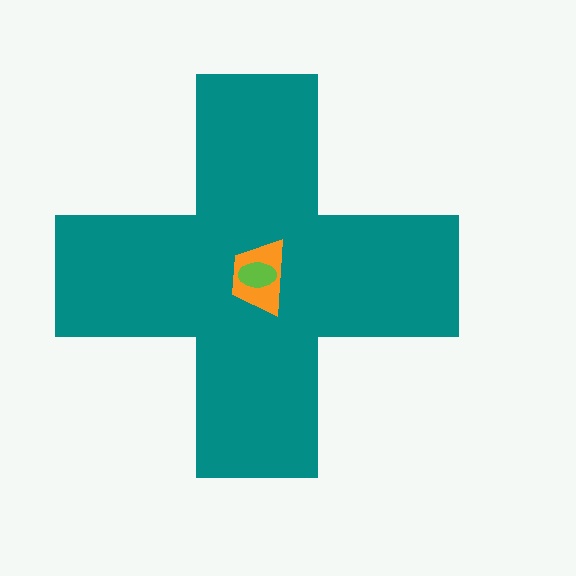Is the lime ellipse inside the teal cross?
Yes.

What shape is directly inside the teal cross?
The orange trapezoid.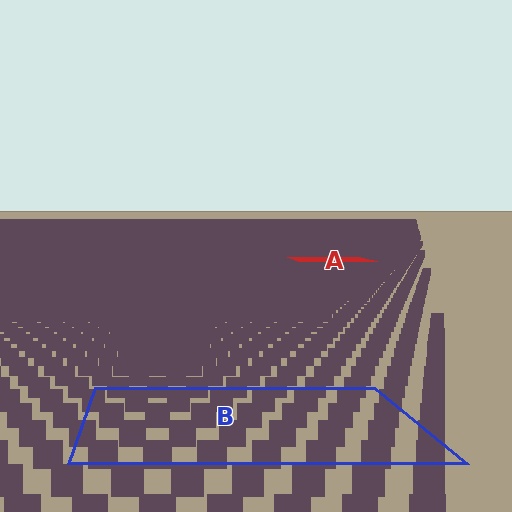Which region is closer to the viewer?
Region B is closer. The texture elements there are larger and more spread out.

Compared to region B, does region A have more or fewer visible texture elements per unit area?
Region A has more texture elements per unit area — they are packed more densely because it is farther away.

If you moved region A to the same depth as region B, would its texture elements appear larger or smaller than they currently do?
They would appear larger. At a closer depth, the same texture elements are projected at a bigger on-screen size.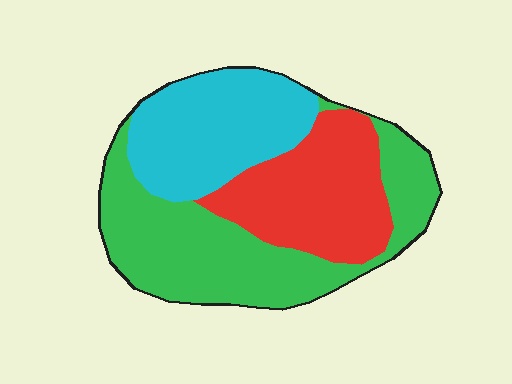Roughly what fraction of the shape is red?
Red takes up about one quarter (1/4) of the shape.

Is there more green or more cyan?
Green.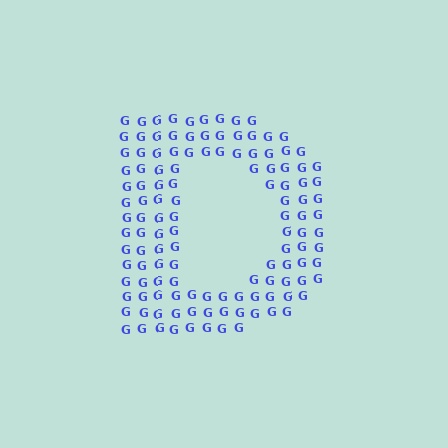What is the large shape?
The large shape is the letter D.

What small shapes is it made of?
It is made of small letter G's.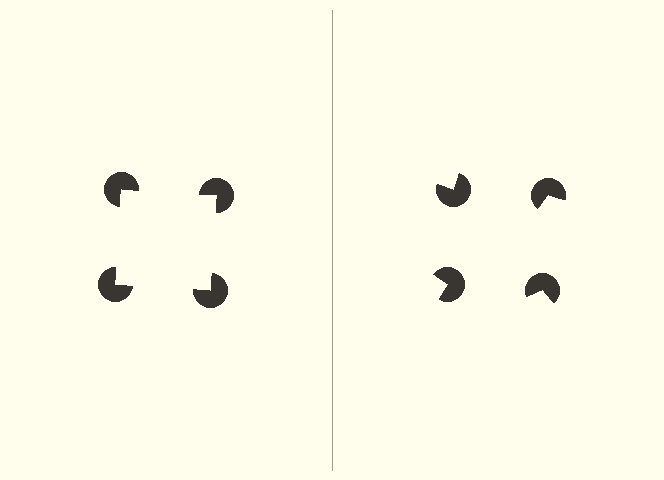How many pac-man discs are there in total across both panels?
8 — 4 on each side.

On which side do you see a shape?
An illusory square appears on the left side. On the right side the wedge cuts are rotated, so no coherent shape forms.